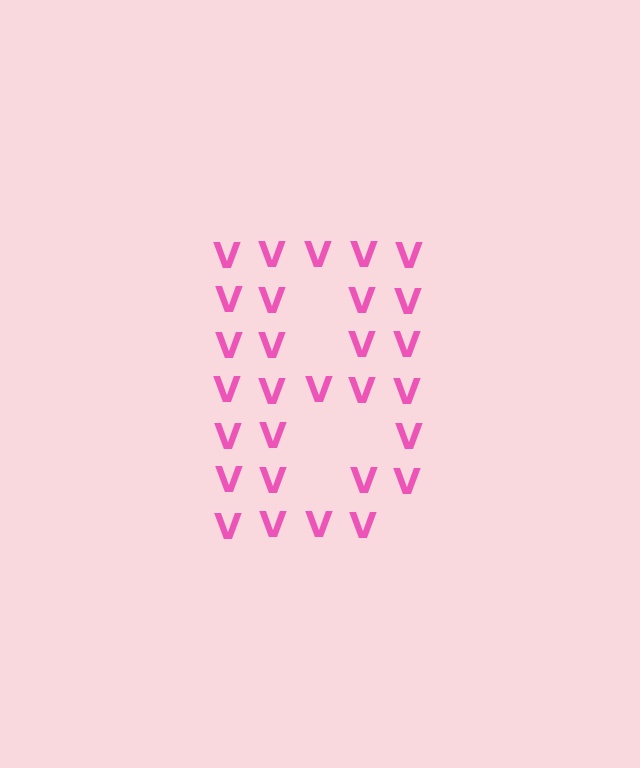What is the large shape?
The large shape is the letter B.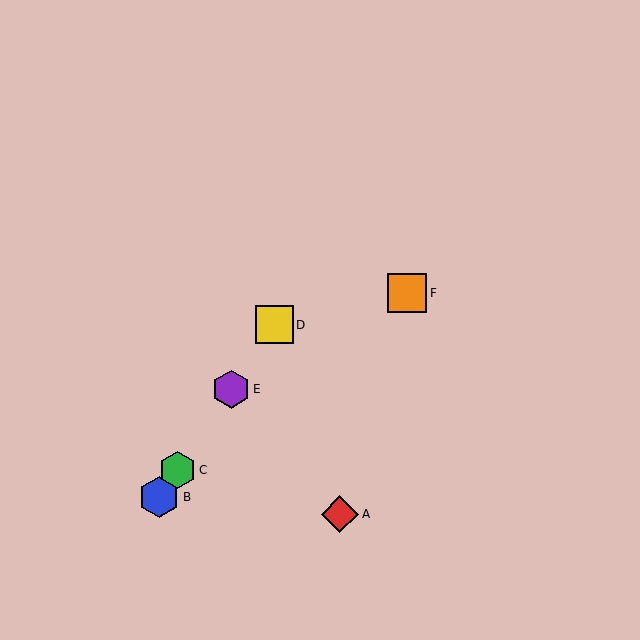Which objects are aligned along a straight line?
Objects B, C, D, E are aligned along a straight line.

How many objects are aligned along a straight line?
4 objects (B, C, D, E) are aligned along a straight line.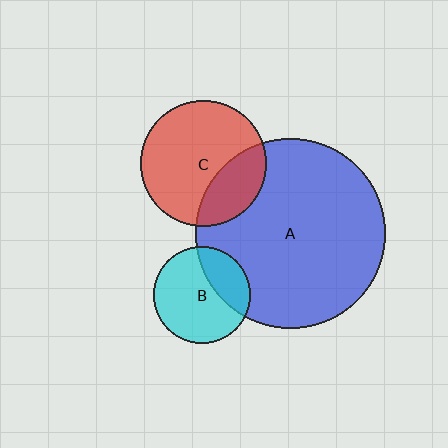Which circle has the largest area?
Circle A (blue).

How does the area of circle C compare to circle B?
Approximately 1.7 times.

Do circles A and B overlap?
Yes.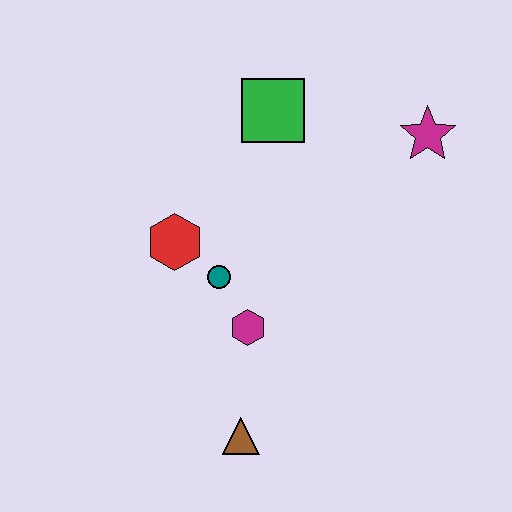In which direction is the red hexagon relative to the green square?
The red hexagon is below the green square.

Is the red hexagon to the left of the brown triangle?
Yes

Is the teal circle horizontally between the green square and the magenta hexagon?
No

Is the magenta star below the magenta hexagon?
No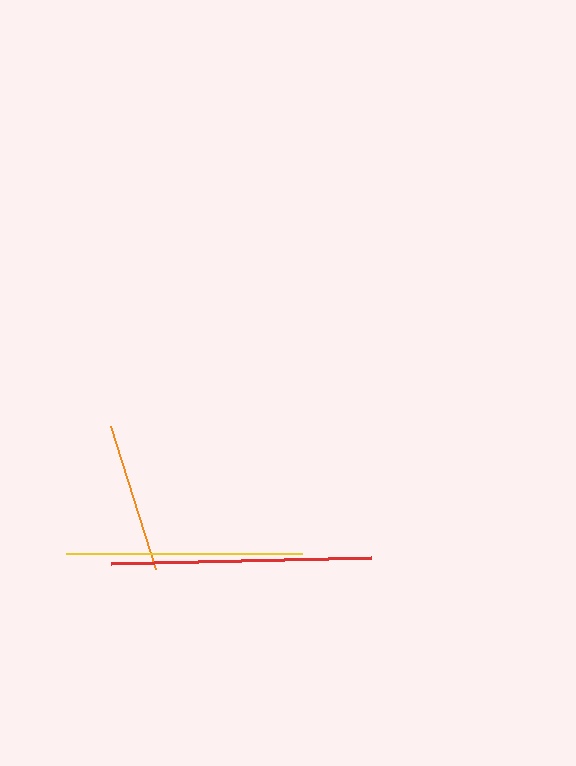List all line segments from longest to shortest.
From longest to shortest: red, yellow, orange.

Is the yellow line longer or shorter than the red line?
The red line is longer than the yellow line.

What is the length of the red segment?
The red segment is approximately 260 pixels long.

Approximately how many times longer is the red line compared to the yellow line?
The red line is approximately 1.1 times the length of the yellow line.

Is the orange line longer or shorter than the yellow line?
The yellow line is longer than the orange line.